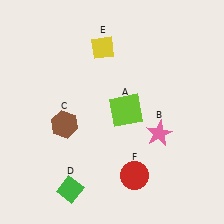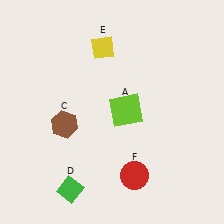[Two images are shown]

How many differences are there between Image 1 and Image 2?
There is 1 difference between the two images.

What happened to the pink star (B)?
The pink star (B) was removed in Image 2. It was in the bottom-right area of Image 1.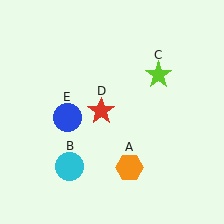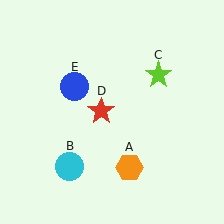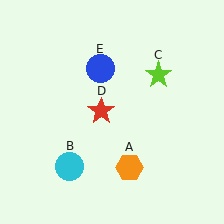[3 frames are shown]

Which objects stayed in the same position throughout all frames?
Orange hexagon (object A) and cyan circle (object B) and lime star (object C) and red star (object D) remained stationary.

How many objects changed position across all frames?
1 object changed position: blue circle (object E).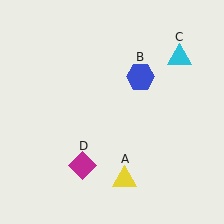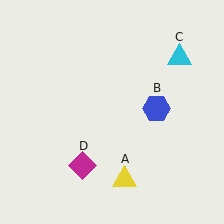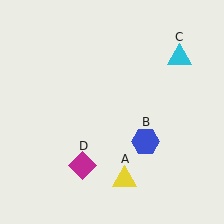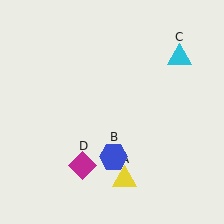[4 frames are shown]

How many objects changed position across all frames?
1 object changed position: blue hexagon (object B).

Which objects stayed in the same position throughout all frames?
Yellow triangle (object A) and cyan triangle (object C) and magenta diamond (object D) remained stationary.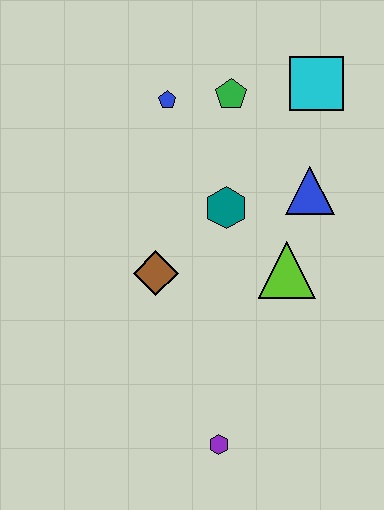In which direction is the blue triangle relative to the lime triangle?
The blue triangle is above the lime triangle.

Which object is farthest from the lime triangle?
The blue pentagon is farthest from the lime triangle.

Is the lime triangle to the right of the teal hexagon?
Yes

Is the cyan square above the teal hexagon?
Yes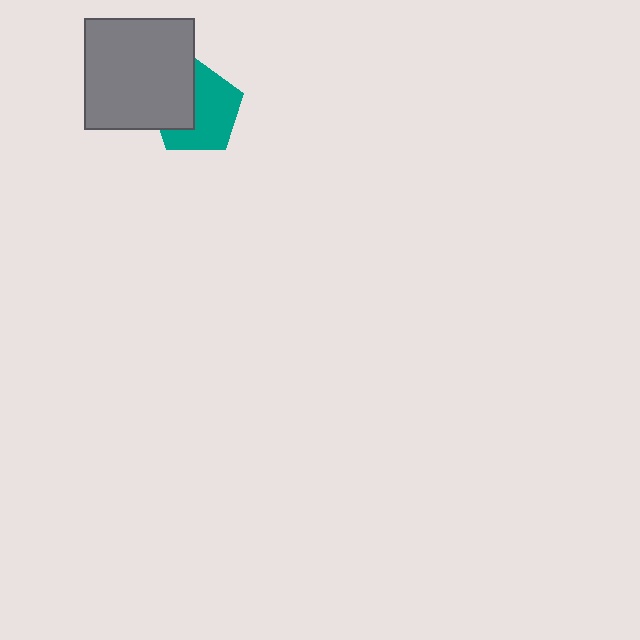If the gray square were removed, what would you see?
You would see the complete teal pentagon.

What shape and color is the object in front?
The object in front is a gray square.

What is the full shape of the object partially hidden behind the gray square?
The partially hidden object is a teal pentagon.